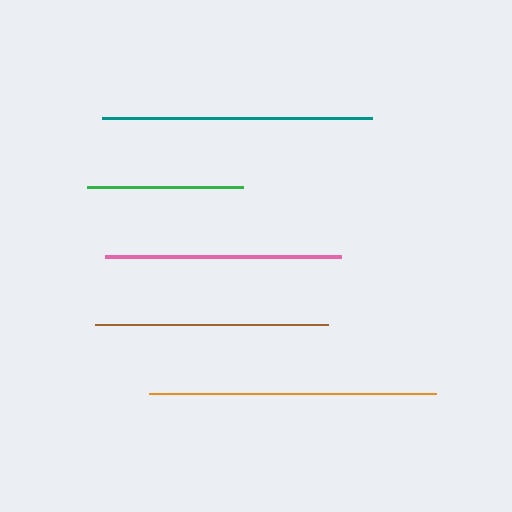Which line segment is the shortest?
The green line is the shortest at approximately 156 pixels.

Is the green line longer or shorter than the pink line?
The pink line is longer than the green line.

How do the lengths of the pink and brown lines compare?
The pink and brown lines are approximately the same length.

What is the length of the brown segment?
The brown segment is approximately 233 pixels long.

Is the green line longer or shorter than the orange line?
The orange line is longer than the green line.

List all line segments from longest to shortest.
From longest to shortest: orange, teal, pink, brown, green.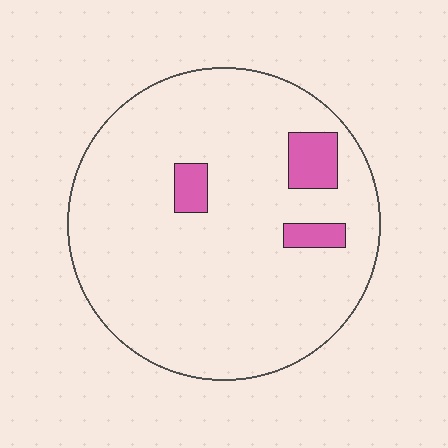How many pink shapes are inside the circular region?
3.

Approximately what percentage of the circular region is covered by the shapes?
Approximately 10%.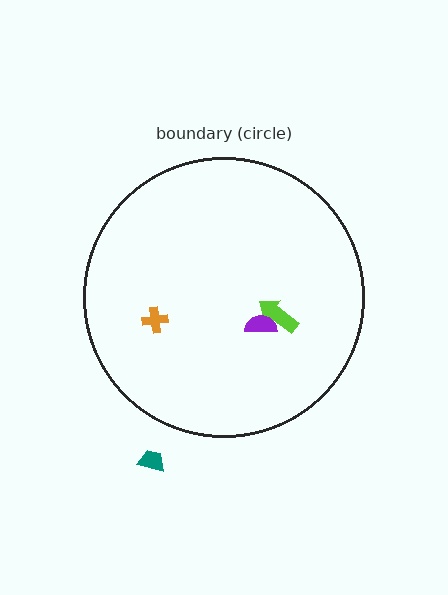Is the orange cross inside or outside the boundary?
Inside.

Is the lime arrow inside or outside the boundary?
Inside.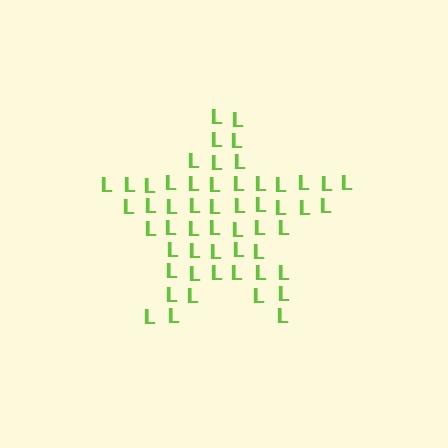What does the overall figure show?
The overall figure shows a star.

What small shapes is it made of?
It is made of small letter L's.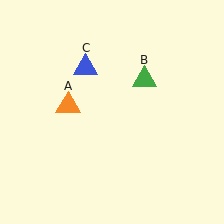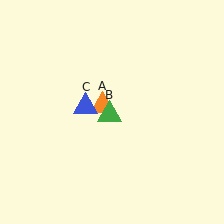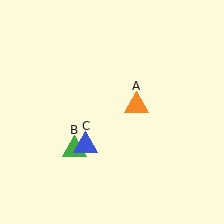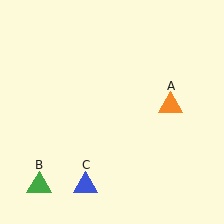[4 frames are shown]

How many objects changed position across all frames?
3 objects changed position: orange triangle (object A), green triangle (object B), blue triangle (object C).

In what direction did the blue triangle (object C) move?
The blue triangle (object C) moved down.